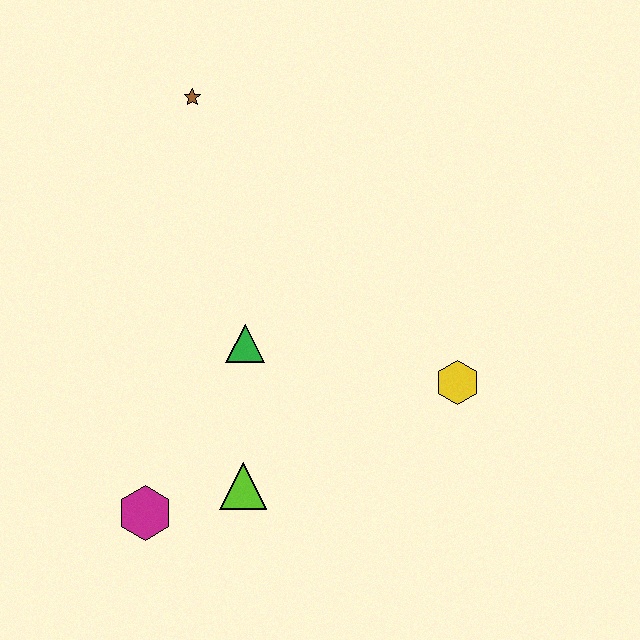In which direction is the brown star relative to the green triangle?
The brown star is above the green triangle.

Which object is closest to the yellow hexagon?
The green triangle is closest to the yellow hexagon.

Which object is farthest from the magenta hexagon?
The brown star is farthest from the magenta hexagon.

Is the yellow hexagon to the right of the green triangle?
Yes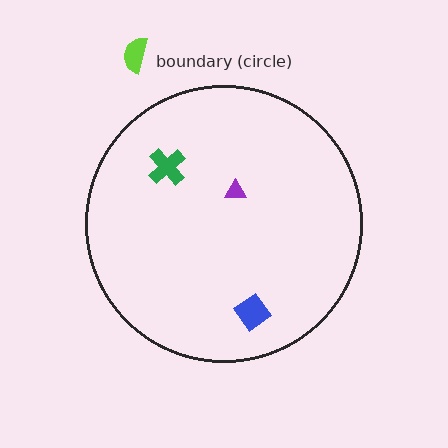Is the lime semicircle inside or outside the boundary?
Outside.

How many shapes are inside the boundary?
3 inside, 1 outside.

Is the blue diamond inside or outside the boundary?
Inside.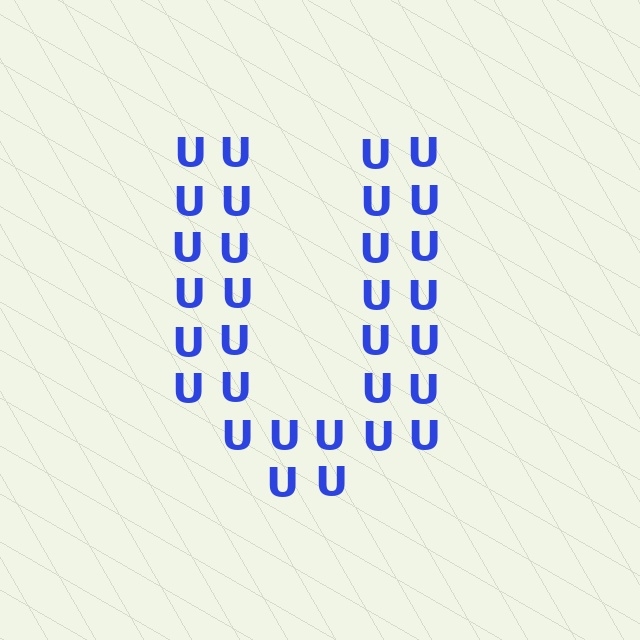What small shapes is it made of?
It is made of small letter U's.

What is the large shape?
The large shape is the letter U.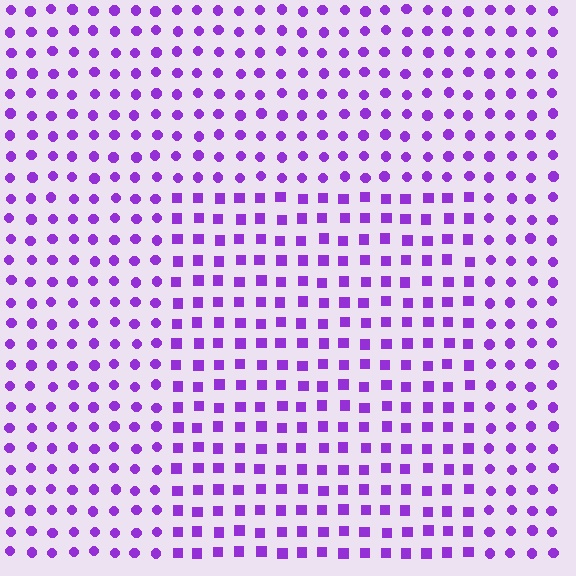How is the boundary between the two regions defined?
The boundary is defined by a change in element shape: squares inside vs. circles outside. All elements share the same color and spacing.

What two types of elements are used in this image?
The image uses squares inside the rectangle region and circles outside it.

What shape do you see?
I see a rectangle.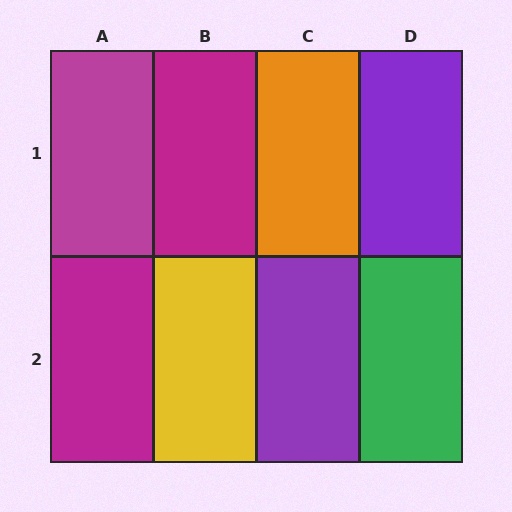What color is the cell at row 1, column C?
Orange.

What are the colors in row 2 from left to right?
Magenta, yellow, purple, green.